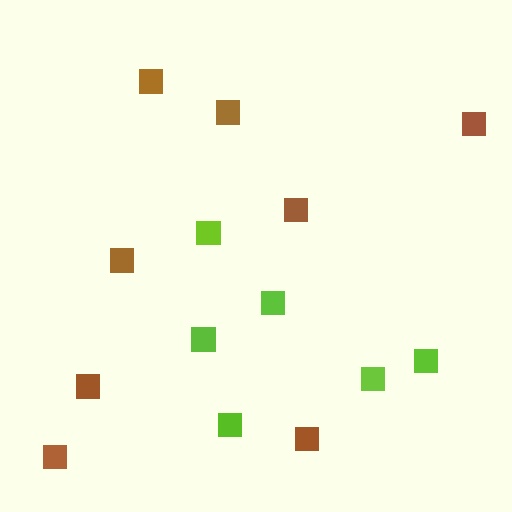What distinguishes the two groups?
There are 2 groups: one group of brown squares (8) and one group of lime squares (6).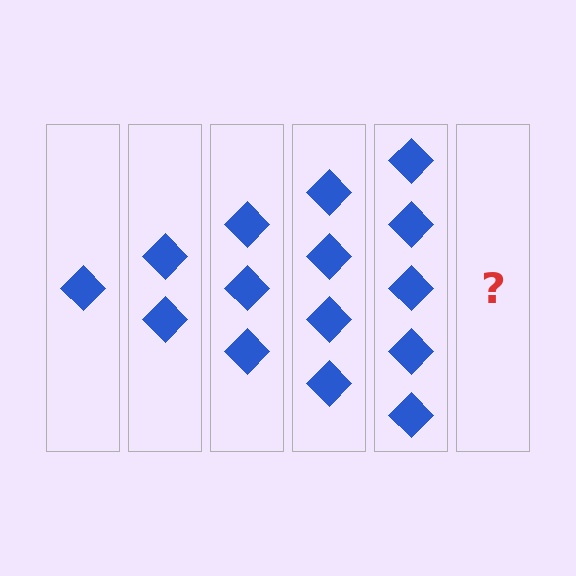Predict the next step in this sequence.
The next step is 6 diamonds.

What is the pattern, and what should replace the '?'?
The pattern is that each step adds one more diamond. The '?' should be 6 diamonds.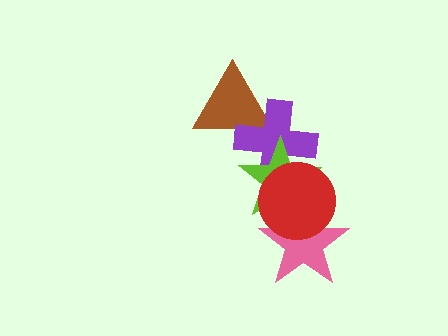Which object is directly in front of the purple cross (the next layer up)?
The lime star is directly in front of the purple cross.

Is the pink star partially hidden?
Yes, it is partially covered by another shape.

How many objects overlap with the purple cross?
3 objects overlap with the purple cross.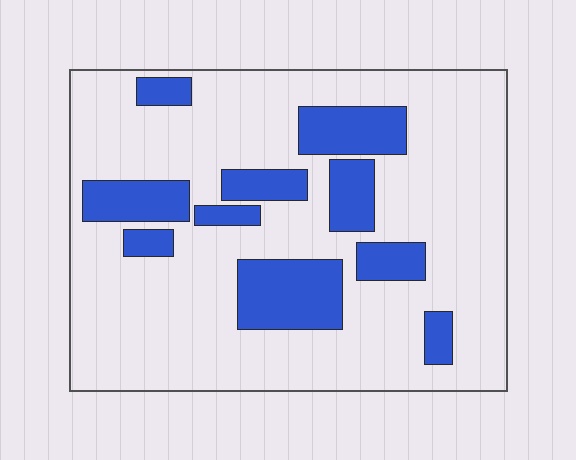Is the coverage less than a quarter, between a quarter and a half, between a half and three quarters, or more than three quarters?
Less than a quarter.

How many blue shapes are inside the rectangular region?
10.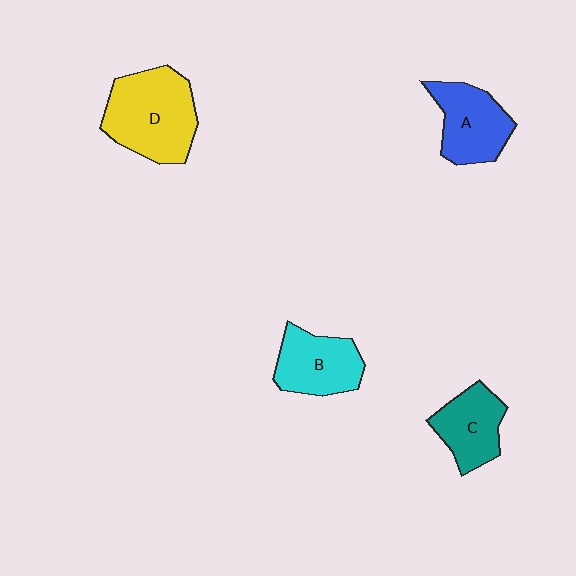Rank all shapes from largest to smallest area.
From largest to smallest: D (yellow), A (blue), B (cyan), C (teal).